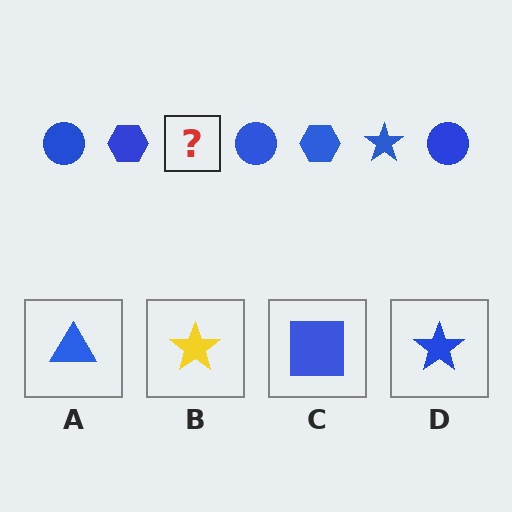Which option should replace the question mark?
Option D.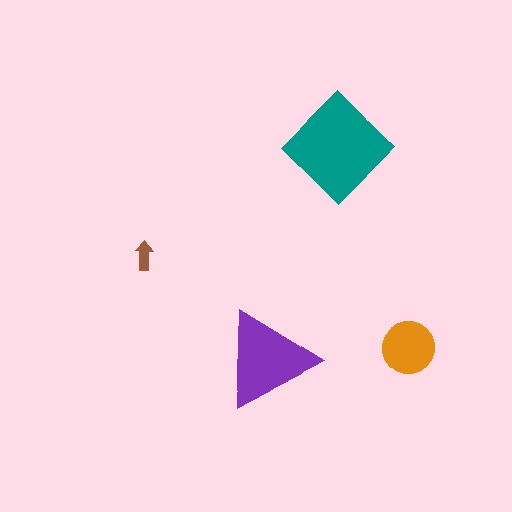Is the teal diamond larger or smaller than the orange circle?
Larger.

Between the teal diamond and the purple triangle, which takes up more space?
The teal diamond.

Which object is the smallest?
The brown arrow.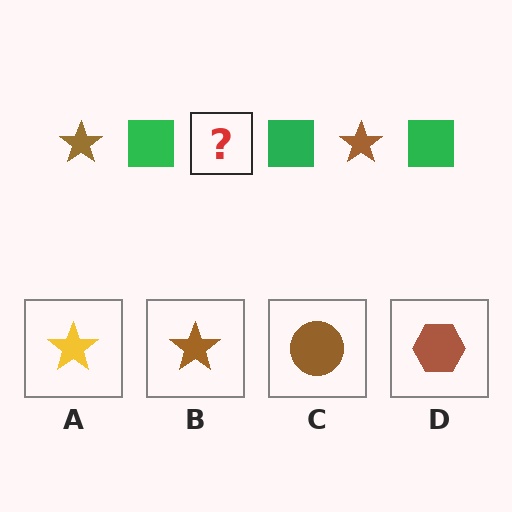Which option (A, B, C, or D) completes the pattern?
B.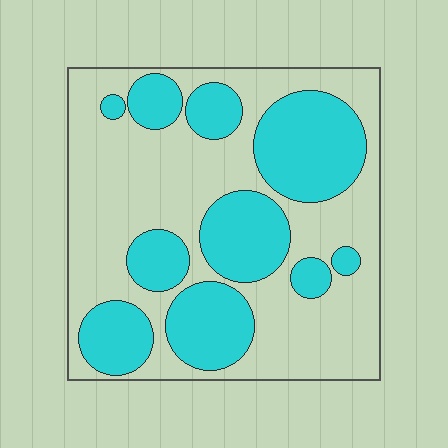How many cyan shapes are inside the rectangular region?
10.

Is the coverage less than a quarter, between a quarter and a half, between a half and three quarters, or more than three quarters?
Between a quarter and a half.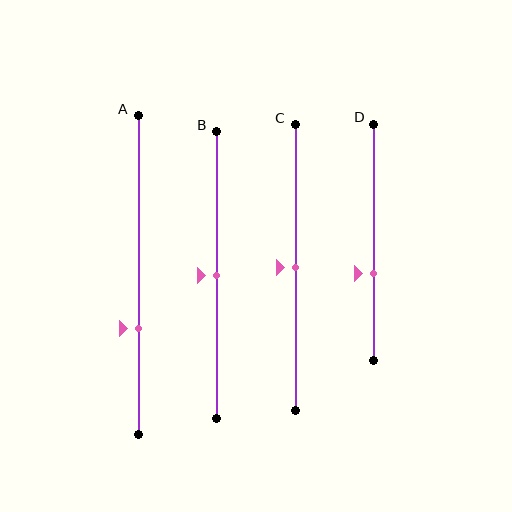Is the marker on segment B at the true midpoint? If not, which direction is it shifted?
Yes, the marker on segment B is at the true midpoint.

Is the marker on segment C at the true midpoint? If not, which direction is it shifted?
Yes, the marker on segment C is at the true midpoint.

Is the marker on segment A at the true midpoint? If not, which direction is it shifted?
No, the marker on segment A is shifted downward by about 17% of the segment length.